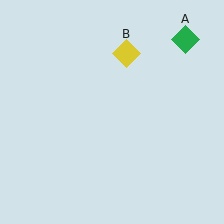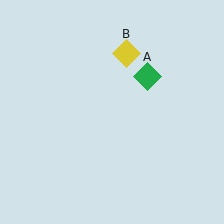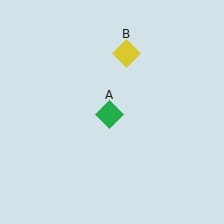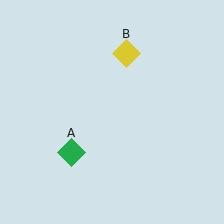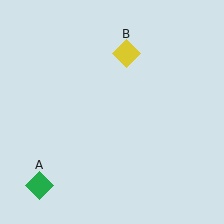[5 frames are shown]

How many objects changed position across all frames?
1 object changed position: green diamond (object A).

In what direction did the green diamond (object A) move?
The green diamond (object A) moved down and to the left.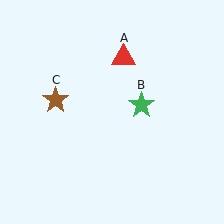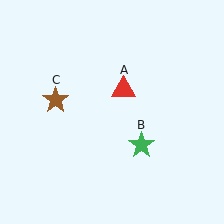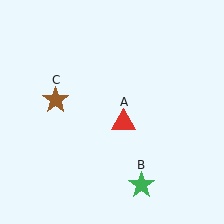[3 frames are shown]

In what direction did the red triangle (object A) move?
The red triangle (object A) moved down.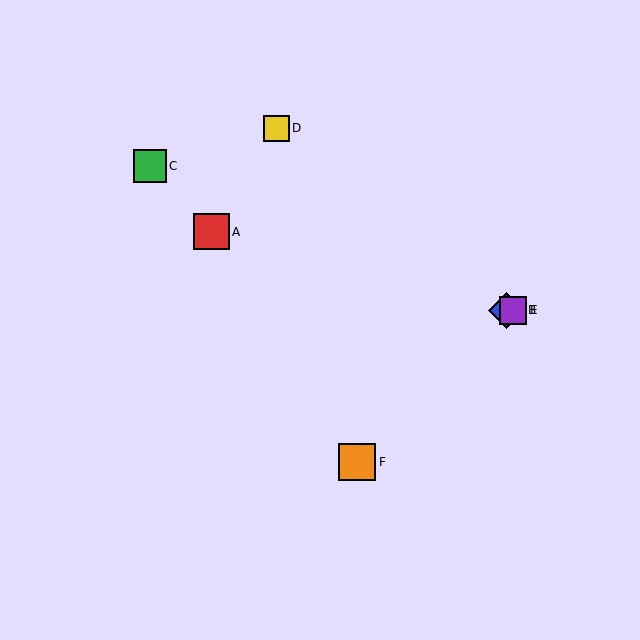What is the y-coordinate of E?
Object E is at y≈310.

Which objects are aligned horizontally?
Objects B, E are aligned horizontally.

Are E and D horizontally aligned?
No, E is at y≈310 and D is at y≈128.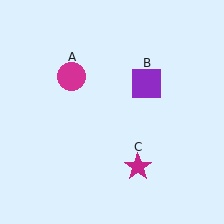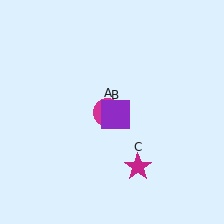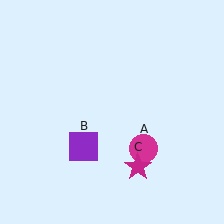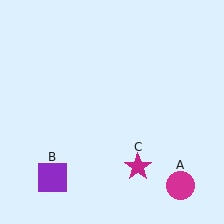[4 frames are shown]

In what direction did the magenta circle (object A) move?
The magenta circle (object A) moved down and to the right.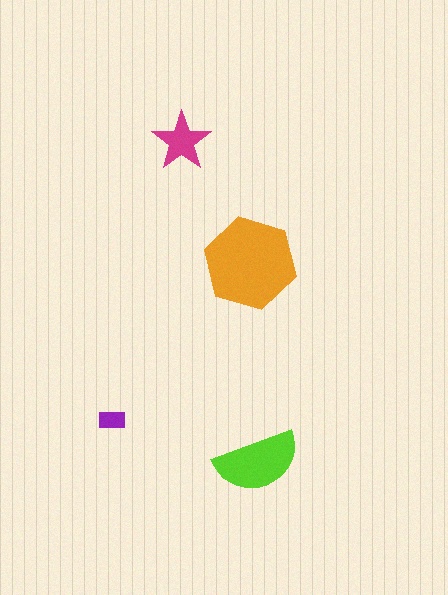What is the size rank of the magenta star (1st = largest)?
3rd.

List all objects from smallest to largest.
The purple rectangle, the magenta star, the lime semicircle, the orange hexagon.